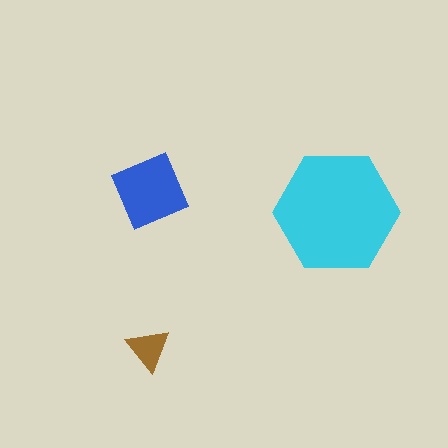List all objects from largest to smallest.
The cyan hexagon, the blue diamond, the brown triangle.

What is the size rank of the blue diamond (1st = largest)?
2nd.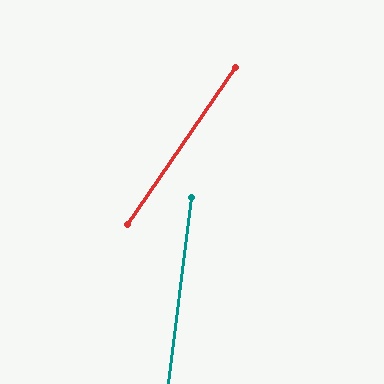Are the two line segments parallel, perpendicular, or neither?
Neither parallel nor perpendicular — they differ by about 27°.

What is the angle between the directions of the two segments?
Approximately 27 degrees.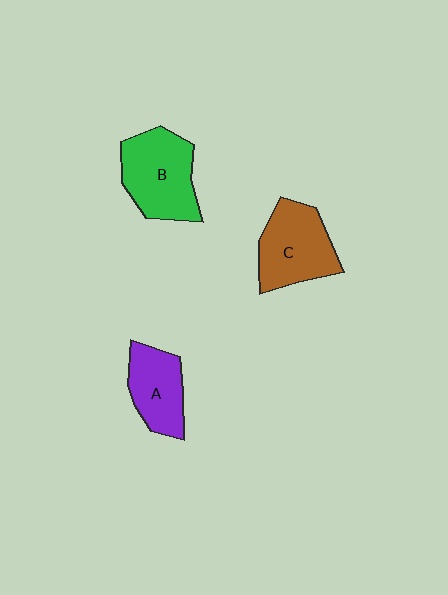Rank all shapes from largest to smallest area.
From largest to smallest: B (green), C (brown), A (purple).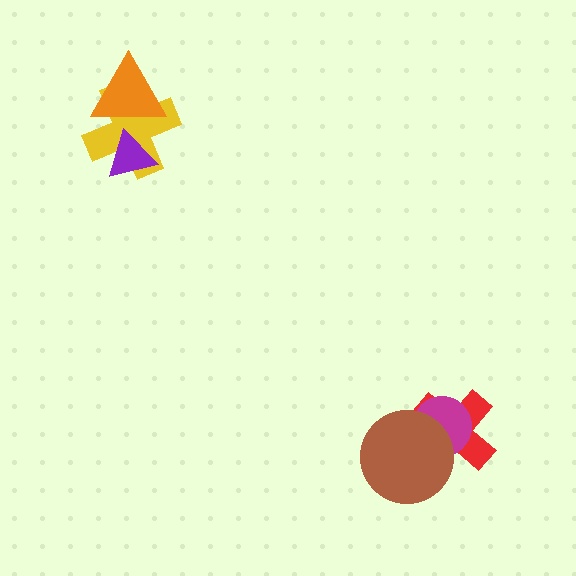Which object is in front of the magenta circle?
The brown circle is in front of the magenta circle.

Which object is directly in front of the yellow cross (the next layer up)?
The purple triangle is directly in front of the yellow cross.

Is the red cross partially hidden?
Yes, it is partially covered by another shape.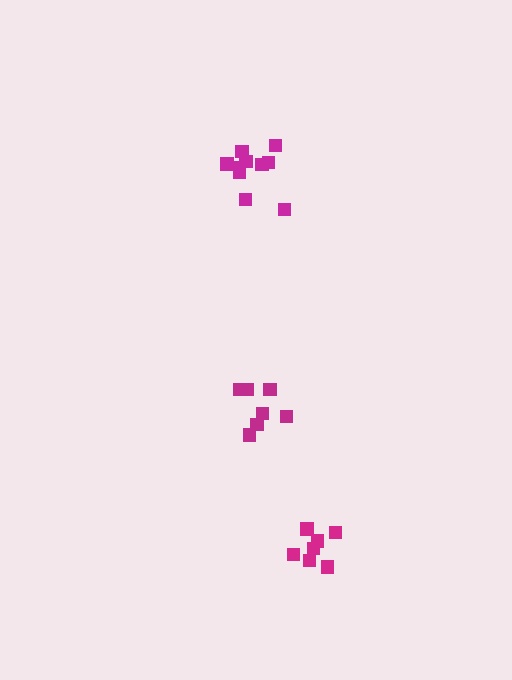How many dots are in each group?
Group 1: 10 dots, Group 2: 7 dots, Group 3: 7 dots (24 total).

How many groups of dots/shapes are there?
There are 3 groups.